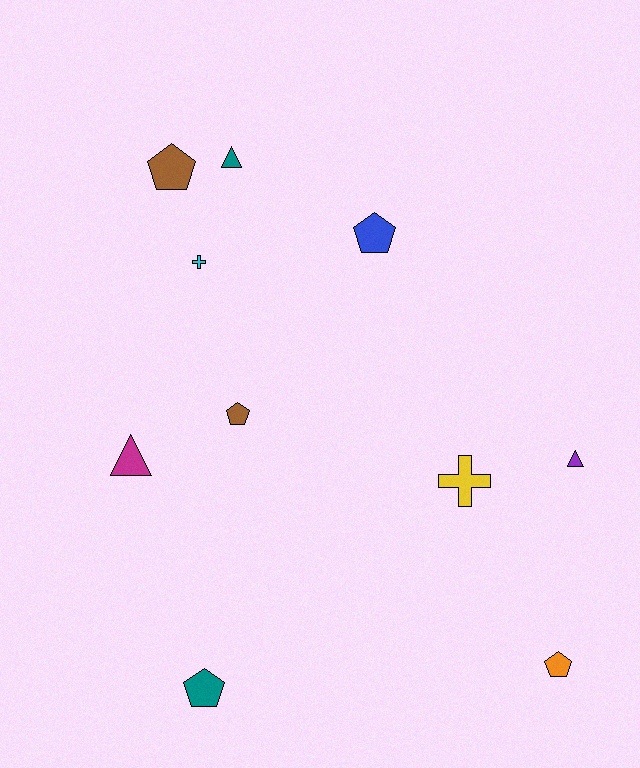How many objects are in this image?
There are 10 objects.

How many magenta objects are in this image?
There is 1 magenta object.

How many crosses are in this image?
There are 2 crosses.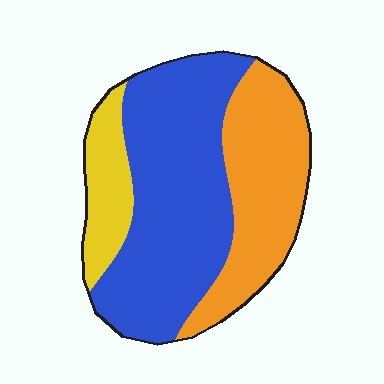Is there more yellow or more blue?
Blue.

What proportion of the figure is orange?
Orange covers around 35% of the figure.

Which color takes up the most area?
Blue, at roughly 55%.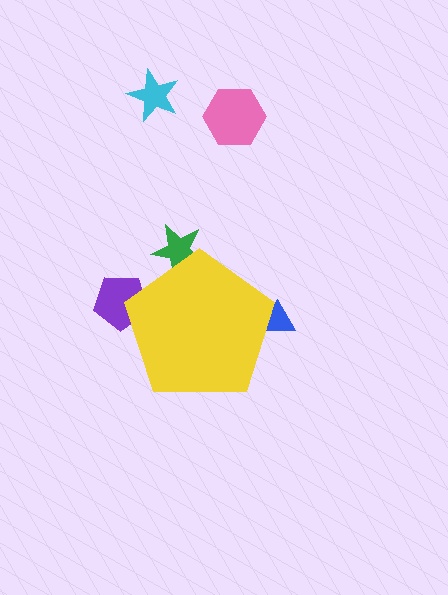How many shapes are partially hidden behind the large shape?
3 shapes are partially hidden.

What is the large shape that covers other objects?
A yellow pentagon.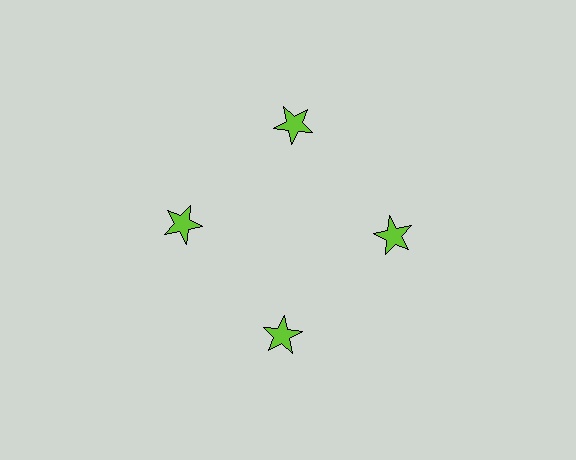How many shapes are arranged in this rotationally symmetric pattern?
There are 4 shapes, arranged in 4 groups of 1.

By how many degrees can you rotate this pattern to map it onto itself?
The pattern maps onto itself every 90 degrees of rotation.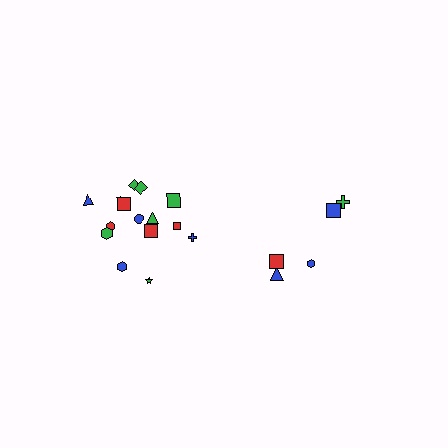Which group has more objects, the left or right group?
The left group.